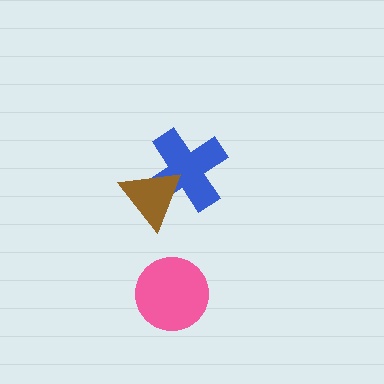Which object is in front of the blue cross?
The brown triangle is in front of the blue cross.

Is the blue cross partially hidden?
Yes, it is partially covered by another shape.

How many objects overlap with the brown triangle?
1 object overlaps with the brown triangle.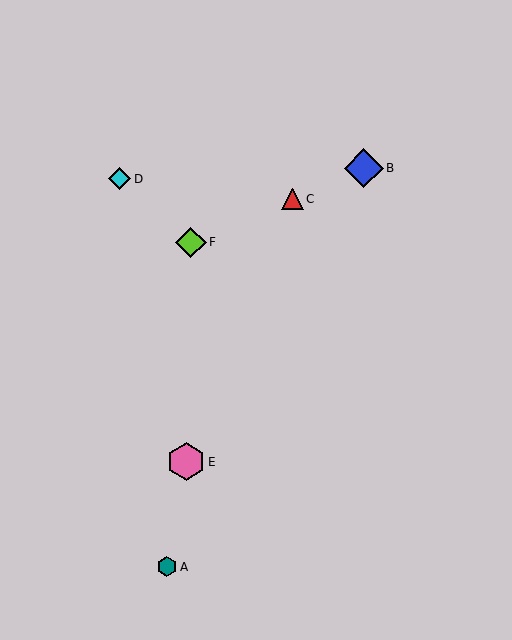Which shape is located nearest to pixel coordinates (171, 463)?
The pink hexagon (labeled E) at (186, 462) is nearest to that location.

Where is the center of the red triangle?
The center of the red triangle is at (293, 199).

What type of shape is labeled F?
Shape F is a lime diamond.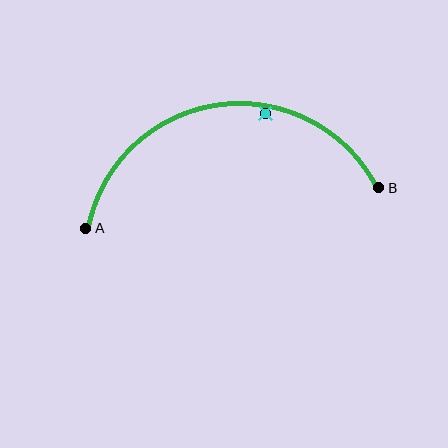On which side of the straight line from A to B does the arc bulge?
The arc bulges above the straight line connecting A and B.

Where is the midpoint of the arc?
The arc midpoint is the point on the curve farthest from the straight line joining A and B. It sits above that line.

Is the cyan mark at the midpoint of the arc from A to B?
No — the cyan mark does not lie on the arc at all. It sits slightly inside the curve.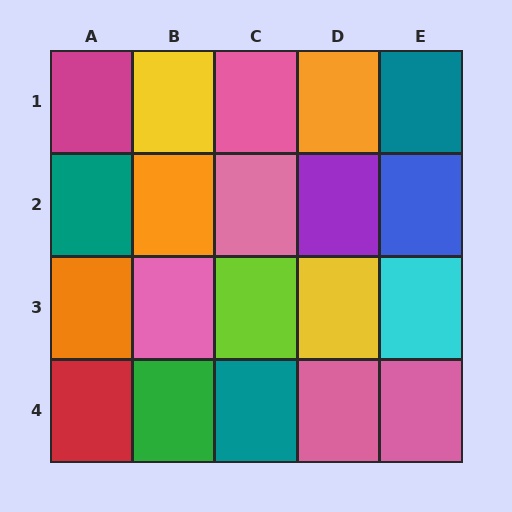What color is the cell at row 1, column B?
Yellow.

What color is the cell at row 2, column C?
Pink.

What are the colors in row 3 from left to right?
Orange, pink, lime, yellow, cyan.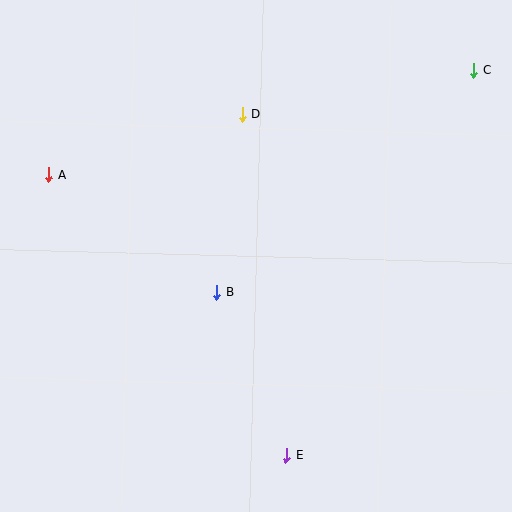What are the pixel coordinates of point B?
Point B is at (217, 292).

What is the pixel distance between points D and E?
The distance between D and E is 344 pixels.